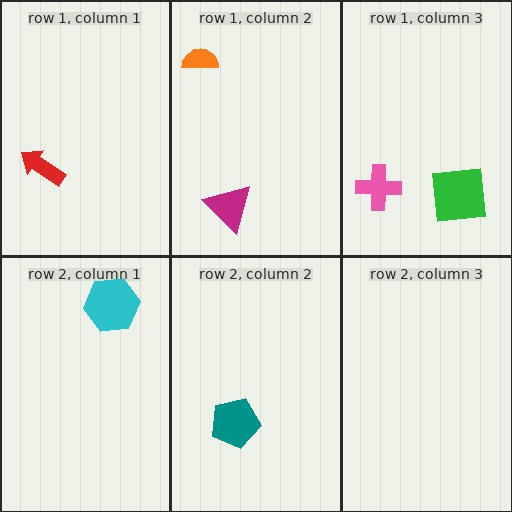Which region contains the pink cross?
The row 1, column 3 region.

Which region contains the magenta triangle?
The row 1, column 2 region.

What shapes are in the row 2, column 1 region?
The cyan hexagon.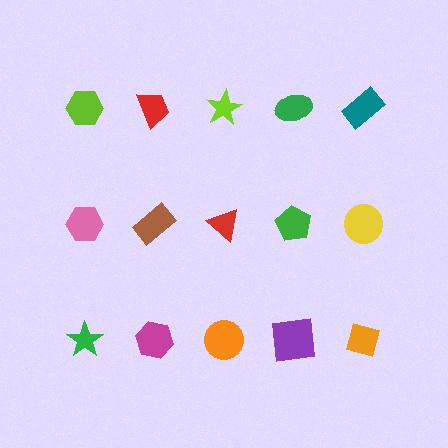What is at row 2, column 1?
A pink hexagon.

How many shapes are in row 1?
5 shapes.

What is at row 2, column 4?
A green pentagon.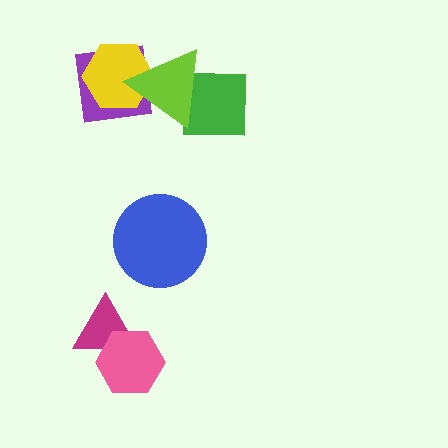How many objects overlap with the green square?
1 object overlaps with the green square.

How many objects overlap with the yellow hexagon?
2 objects overlap with the yellow hexagon.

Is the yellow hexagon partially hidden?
Yes, it is partially covered by another shape.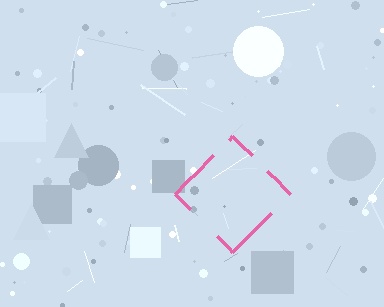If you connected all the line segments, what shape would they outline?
They would outline a diamond.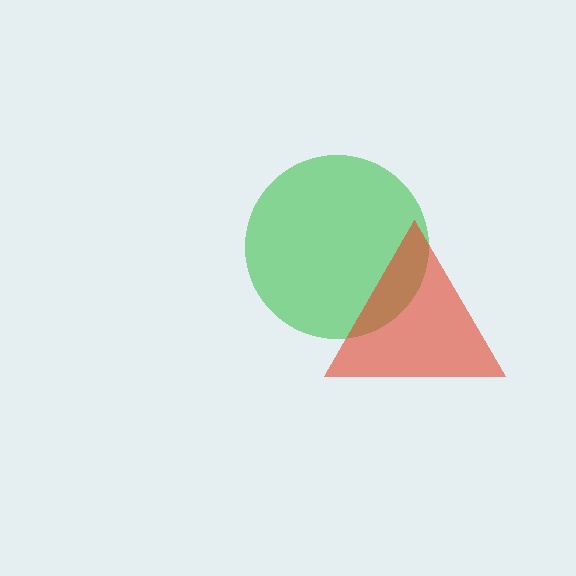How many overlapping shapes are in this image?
There are 2 overlapping shapes in the image.